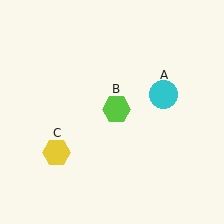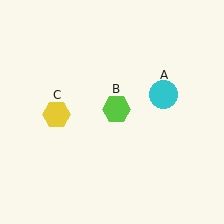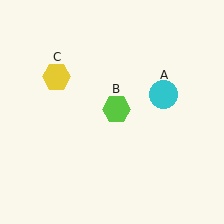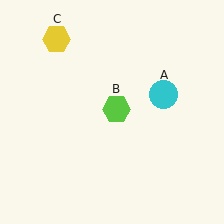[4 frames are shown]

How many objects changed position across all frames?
1 object changed position: yellow hexagon (object C).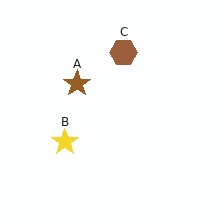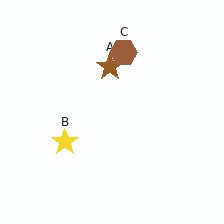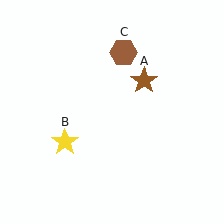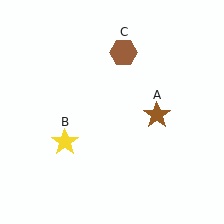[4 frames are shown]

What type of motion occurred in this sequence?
The brown star (object A) rotated clockwise around the center of the scene.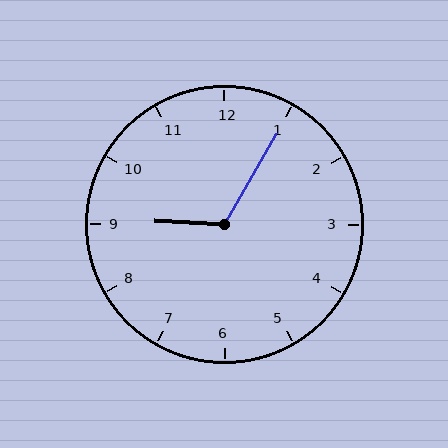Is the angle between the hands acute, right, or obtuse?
It is obtuse.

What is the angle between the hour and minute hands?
Approximately 118 degrees.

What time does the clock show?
9:05.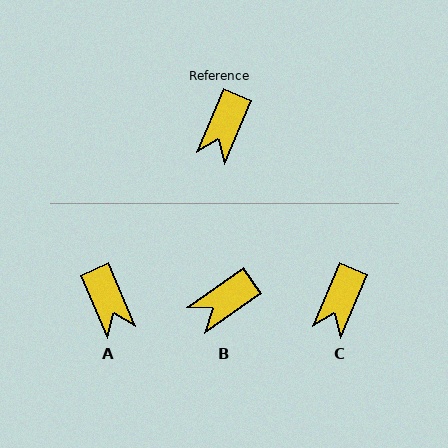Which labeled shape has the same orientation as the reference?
C.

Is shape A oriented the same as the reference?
No, it is off by about 46 degrees.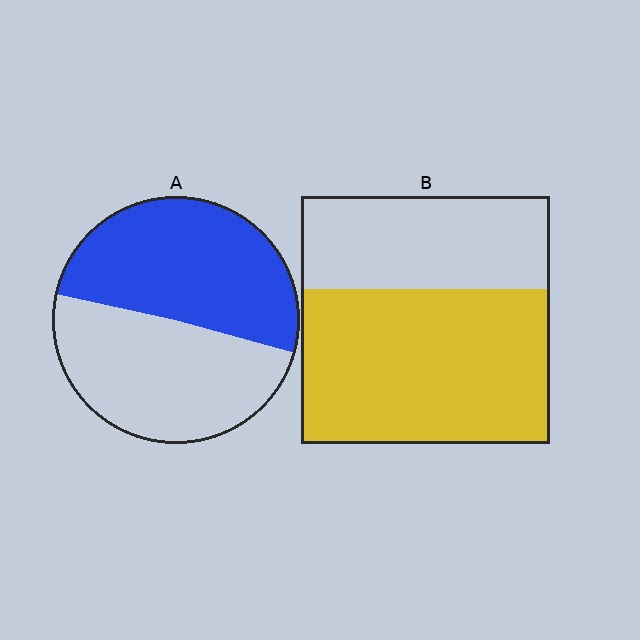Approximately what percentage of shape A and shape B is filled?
A is approximately 50% and B is approximately 60%.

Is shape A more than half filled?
Roughly half.